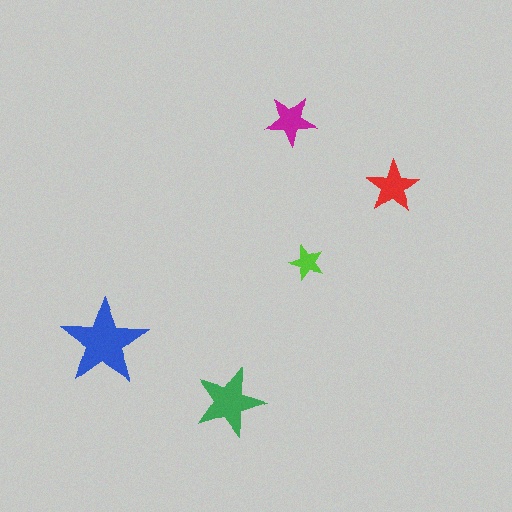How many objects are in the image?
There are 5 objects in the image.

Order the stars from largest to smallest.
the blue one, the green one, the red one, the magenta one, the lime one.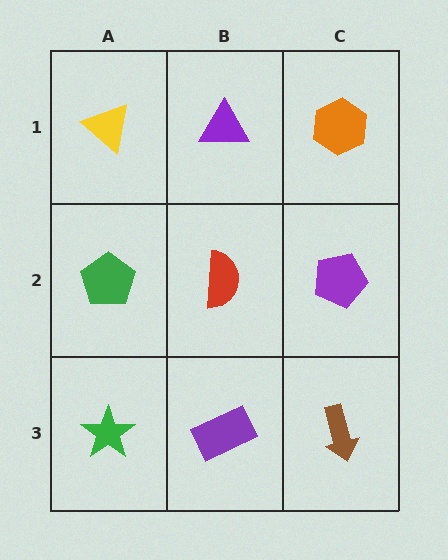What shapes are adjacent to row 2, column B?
A purple triangle (row 1, column B), a purple rectangle (row 3, column B), a green pentagon (row 2, column A), a purple pentagon (row 2, column C).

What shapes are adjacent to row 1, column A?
A green pentagon (row 2, column A), a purple triangle (row 1, column B).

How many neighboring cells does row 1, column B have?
3.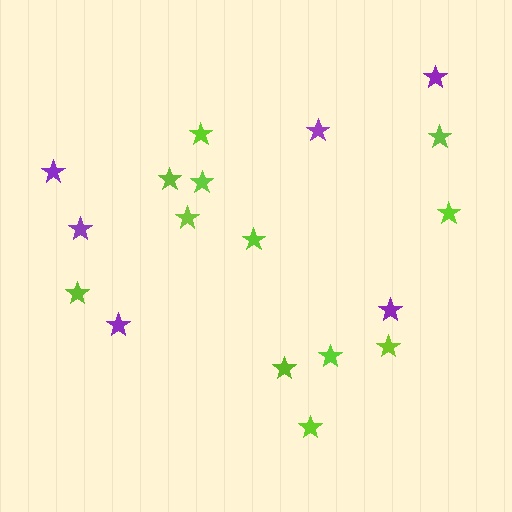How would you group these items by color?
There are 2 groups: one group of lime stars (12) and one group of purple stars (6).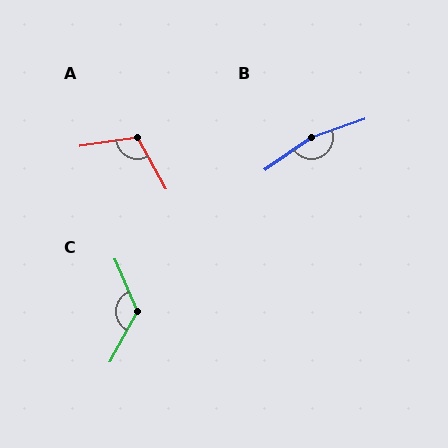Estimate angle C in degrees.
Approximately 129 degrees.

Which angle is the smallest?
A, at approximately 111 degrees.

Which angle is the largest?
B, at approximately 164 degrees.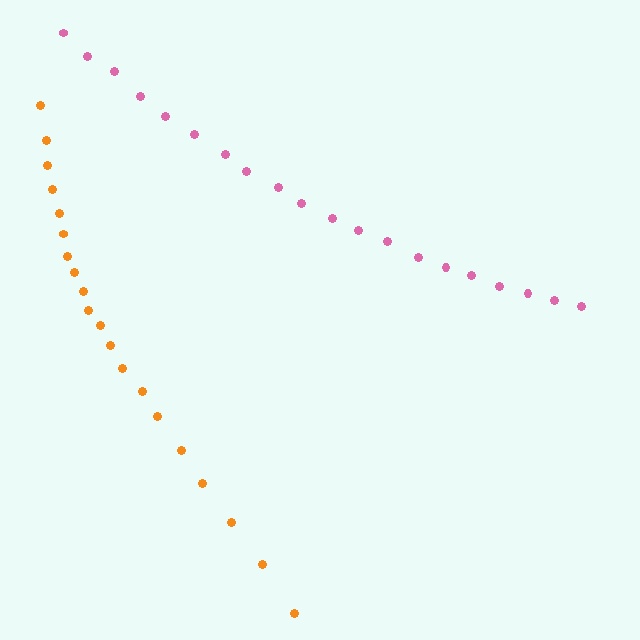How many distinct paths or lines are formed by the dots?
There are 2 distinct paths.